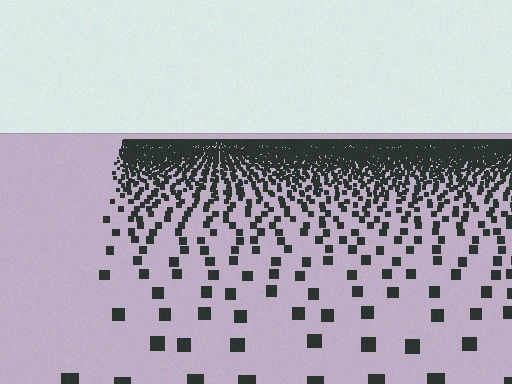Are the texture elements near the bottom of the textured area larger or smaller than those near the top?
Larger. Near the bottom, elements are closer to the viewer and appear at a bigger on-screen size.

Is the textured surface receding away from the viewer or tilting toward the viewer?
The surface is receding away from the viewer. Texture elements get smaller and denser toward the top.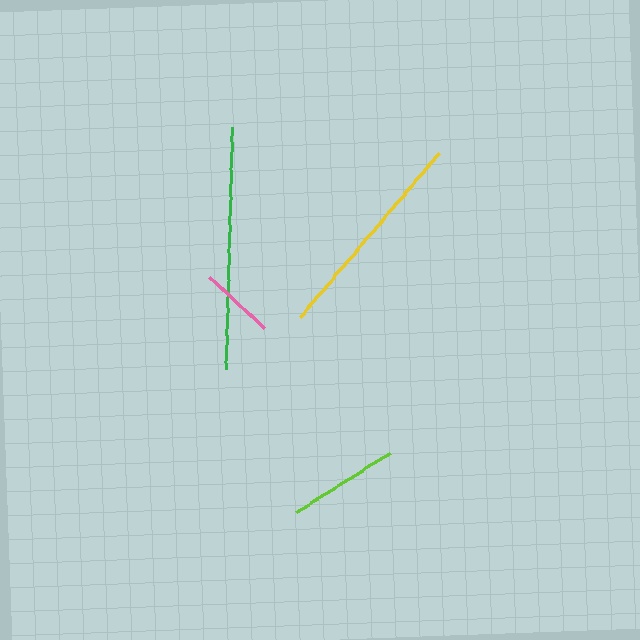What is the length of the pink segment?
The pink segment is approximately 75 pixels long.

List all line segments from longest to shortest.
From longest to shortest: green, yellow, lime, pink.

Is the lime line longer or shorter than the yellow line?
The yellow line is longer than the lime line.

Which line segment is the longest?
The green line is the longest at approximately 243 pixels.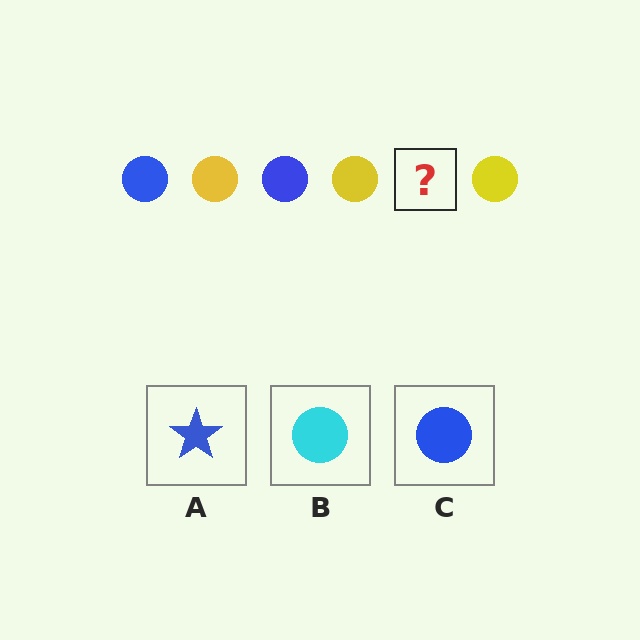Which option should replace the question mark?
Option C.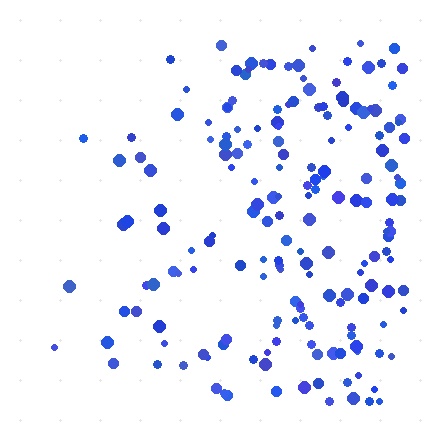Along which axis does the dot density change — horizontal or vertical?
Horizontal.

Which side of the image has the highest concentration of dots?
The right.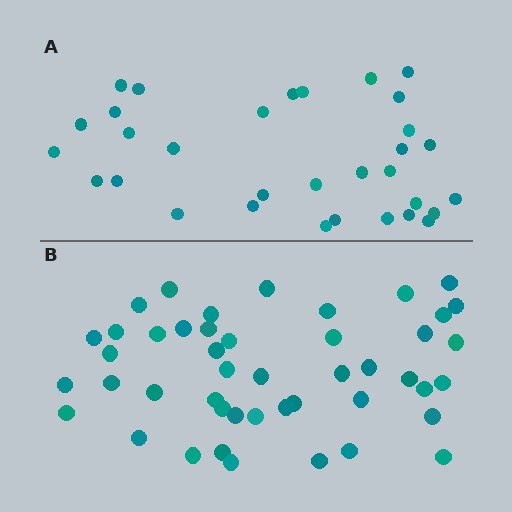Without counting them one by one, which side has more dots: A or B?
Region B (the bottom region) has more dots.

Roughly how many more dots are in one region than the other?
Region B has approximately 15 more dots than region A.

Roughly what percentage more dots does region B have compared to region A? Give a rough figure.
About 45% more.